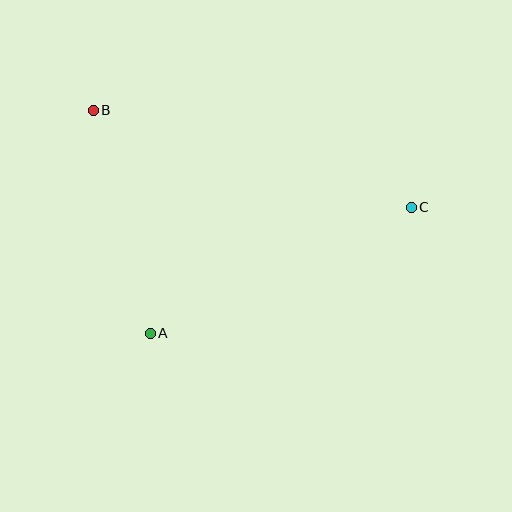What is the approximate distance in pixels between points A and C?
The distance between A and C is approximately 290 pixels.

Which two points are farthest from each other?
Points B and C are farthest from each other.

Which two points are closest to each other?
Points A and B are closest to each other.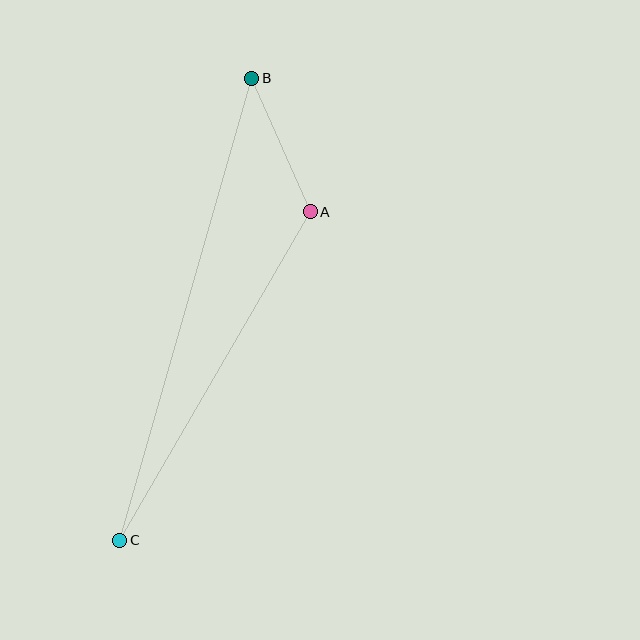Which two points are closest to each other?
Points A and B are closest to each other.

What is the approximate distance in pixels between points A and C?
The distance between A and C is approximately 380 pixels.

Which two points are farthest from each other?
Points B and C are farthest from each other.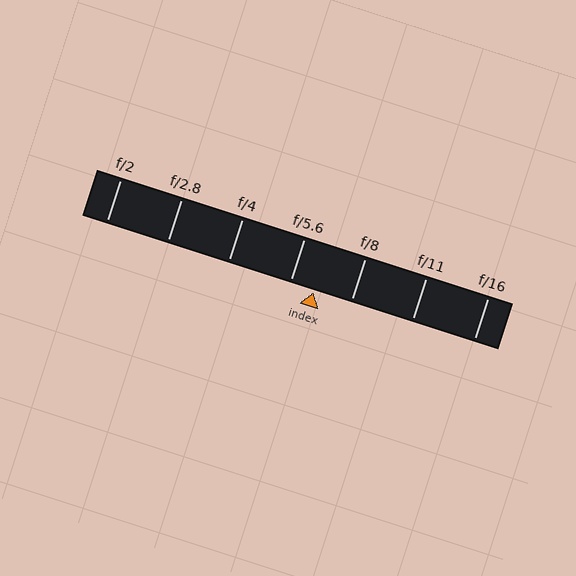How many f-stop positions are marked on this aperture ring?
There are 7 f-stop positions marked.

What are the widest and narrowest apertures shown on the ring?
The widest aperture shown is f/2 and the narrowest is f/16.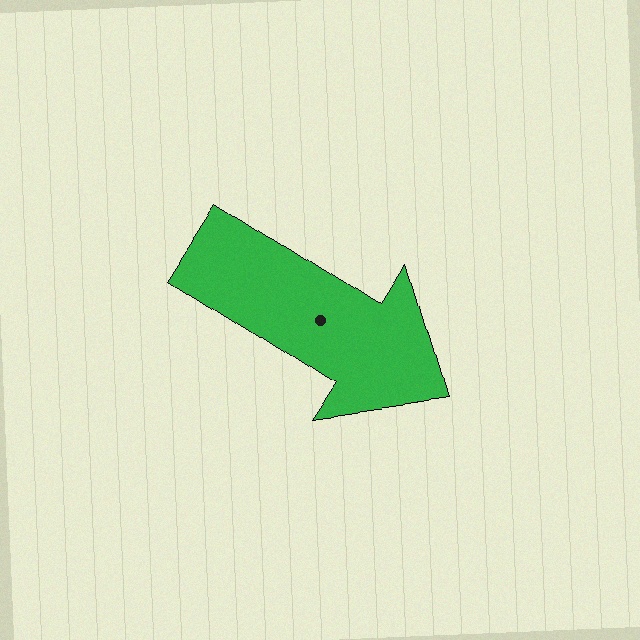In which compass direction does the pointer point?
Southeast.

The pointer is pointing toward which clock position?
Roughly 4 o'clock.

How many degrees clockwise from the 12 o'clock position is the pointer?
Approximately 123 degrees.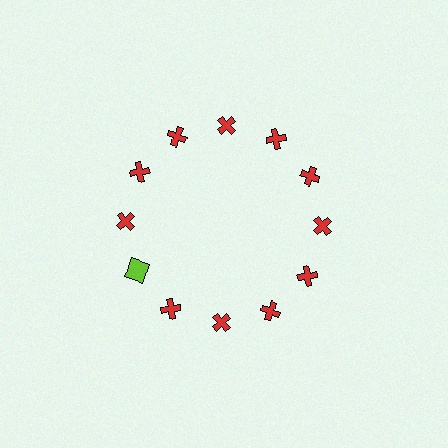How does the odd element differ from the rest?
It differs in both color (lime instead of red) and shape (square instead of cross).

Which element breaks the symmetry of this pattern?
The lime square at roughly the 8 o'clock position breaks the symmetry. All other shapes are red crosses.